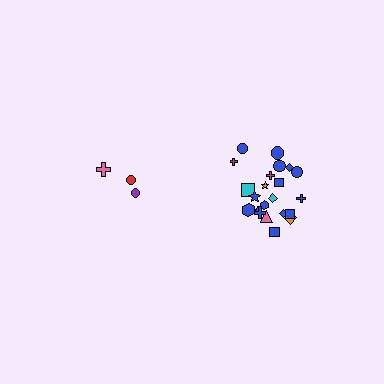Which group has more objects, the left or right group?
The right group.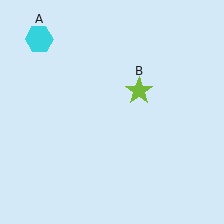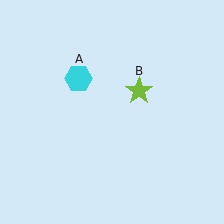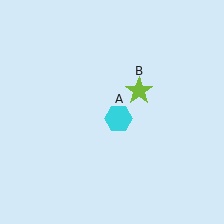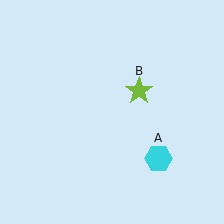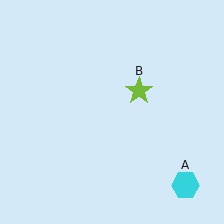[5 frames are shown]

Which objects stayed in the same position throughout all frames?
Lime star (object B) remained stationary.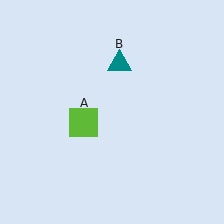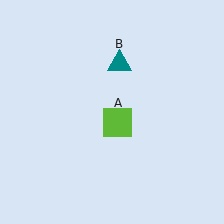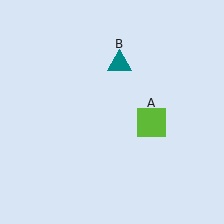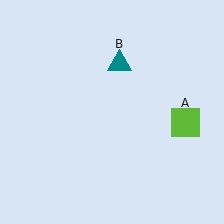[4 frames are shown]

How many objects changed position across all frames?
1 object changed position: lime square (object A).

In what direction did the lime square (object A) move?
The lime square (object A) moved right.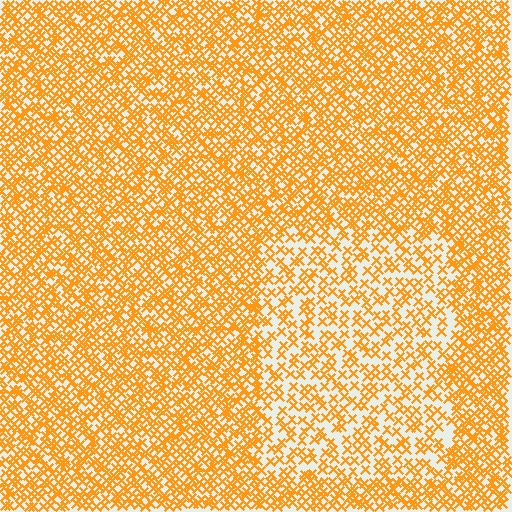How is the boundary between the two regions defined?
The boundary is defined by a change in element density (approximately 1.8x ratio). All elements are the same color, size, and shape.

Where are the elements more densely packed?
The elements are more densely packed outside the rectangle boundary.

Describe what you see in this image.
The image contains small orange elements arranged at two different densities. A rectangle-shaped region is visible where the elements are less densely packed than the surrounding area.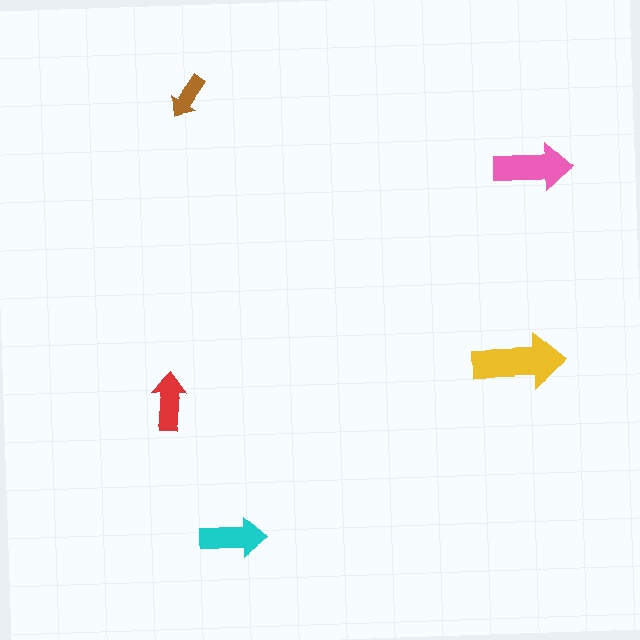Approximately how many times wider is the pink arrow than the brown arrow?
About 1.5 times wider.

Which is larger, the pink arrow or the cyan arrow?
The pink one.